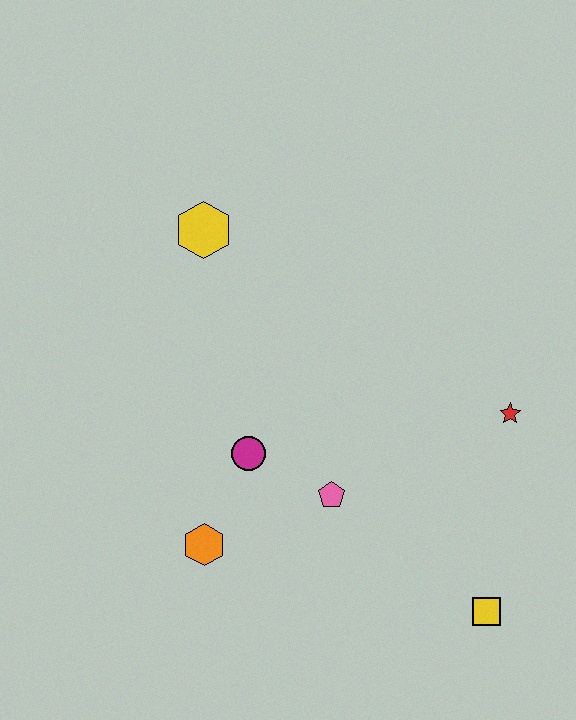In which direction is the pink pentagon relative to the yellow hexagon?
The pink pentagon is below the yellow hexagon.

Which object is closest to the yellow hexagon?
The magenta circle is closest to the yellow hexagon.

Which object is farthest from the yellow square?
The yellow hexagon is farthest from the yellow square.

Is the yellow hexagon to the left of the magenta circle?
Yes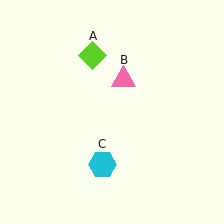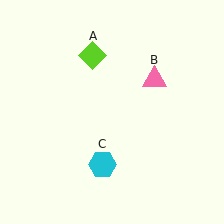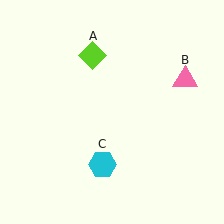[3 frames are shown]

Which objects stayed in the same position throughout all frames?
Lime diamond (object A) and cyan hexagon (object C) remained stationary.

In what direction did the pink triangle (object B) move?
The pink triangle (object B) moved right.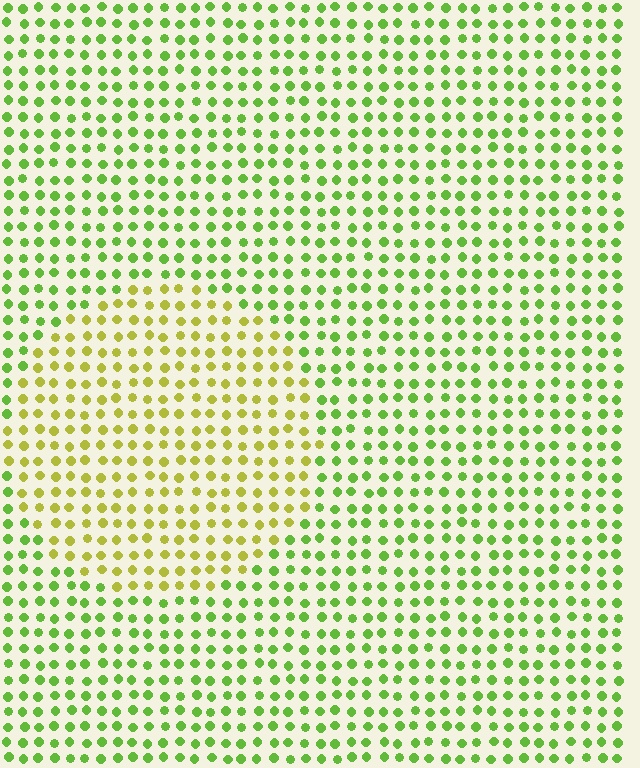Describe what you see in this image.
The image is filled with small lime elements in a uniform arrangement. A circle-shaped region is visible where the elements are tinted to a slightly different hue, forming a subtle color boundary.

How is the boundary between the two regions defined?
The boundary is defined purely by a slight shift in hue (about 37 degrees). Spacing, size, and orientation are identical on both sides.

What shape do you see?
I see a circle.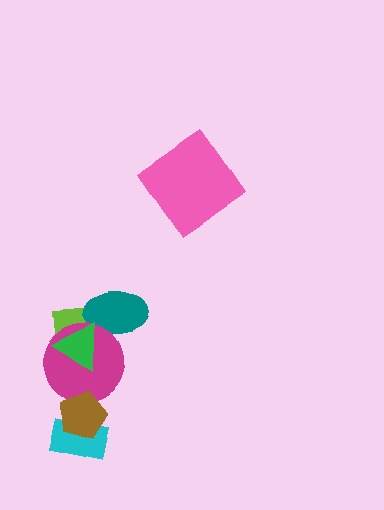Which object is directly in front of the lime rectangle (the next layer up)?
The teal ellipse is directly in front of the lime rectangle.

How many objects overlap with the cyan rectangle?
1 object overlaps with the cyan rectangle.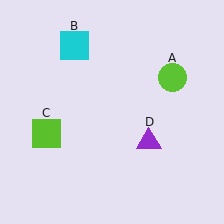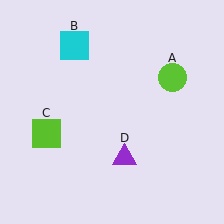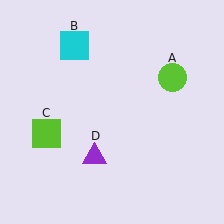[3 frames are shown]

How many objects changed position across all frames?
1 object changed position: purple triangle (object D).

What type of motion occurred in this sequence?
The purple triangle (object D) rotated clockwise around the center of the scene.